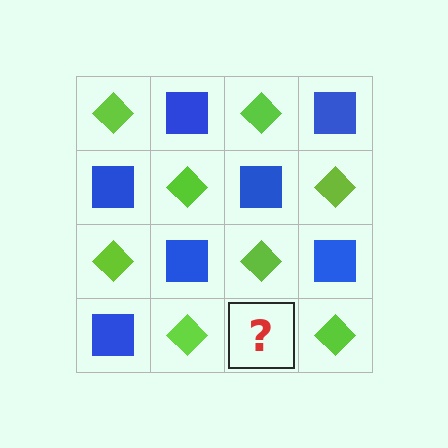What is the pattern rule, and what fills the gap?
The rule is that it alternates lime diamond and blue square in a checkerboard pattern. The gap should be filled with a blue square.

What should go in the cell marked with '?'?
The missing cell should contain a blue square.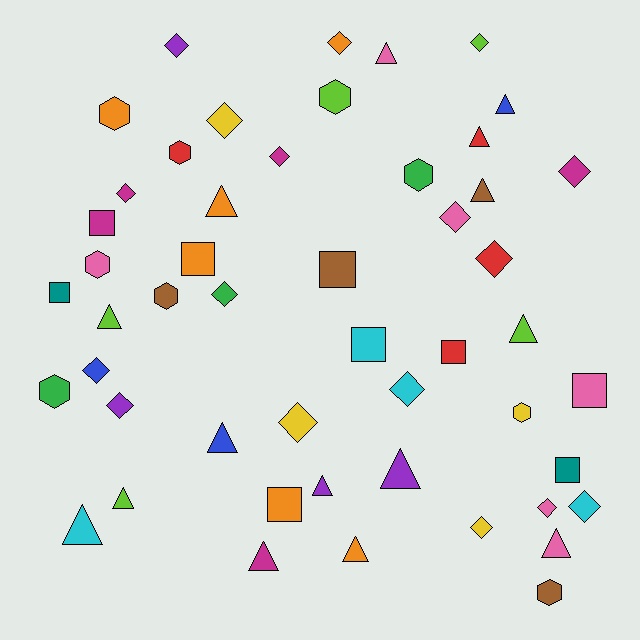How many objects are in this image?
There are 50 objects.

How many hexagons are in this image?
There are 9 hexagons.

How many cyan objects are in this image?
There are 4 cyan objects.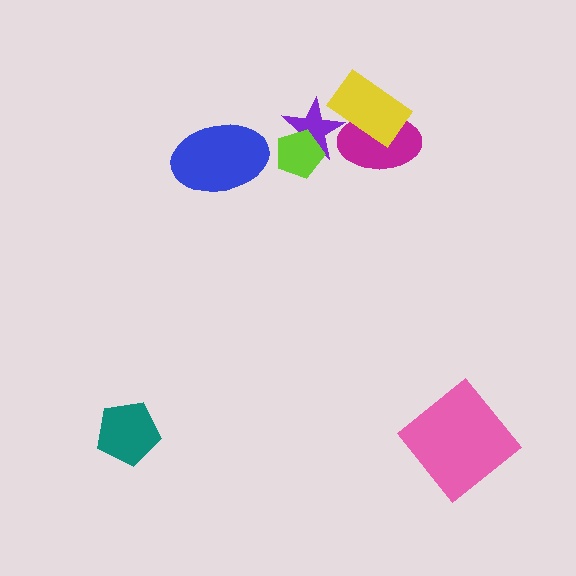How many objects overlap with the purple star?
3 objects overlap with the purple star.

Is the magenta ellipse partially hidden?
Yes, it is partially covered by another shape.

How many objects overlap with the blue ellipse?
0 objects overlap with the blue ellipse.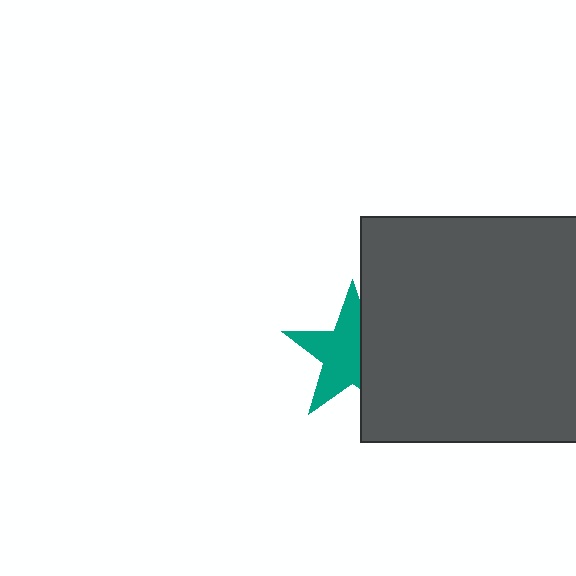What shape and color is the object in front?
The object in front is a dark gray square.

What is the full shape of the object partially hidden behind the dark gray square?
The partially hidden object is a teal star.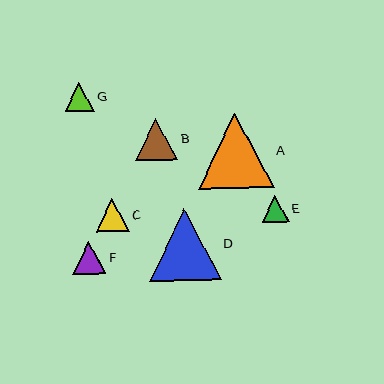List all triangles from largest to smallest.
From largest to smallest: A, D, B, F, C, G, E.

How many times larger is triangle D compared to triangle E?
Triangle D is approximately 2.7 times the size of triangle E.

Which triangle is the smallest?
Triangle E is the smallest with a size of approximately 27 pixels.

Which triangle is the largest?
Triangle A is the largest with a size of approximately 76 pixels.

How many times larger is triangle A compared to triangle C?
Triangle A is approximately 2.3 times the size of triangle C.